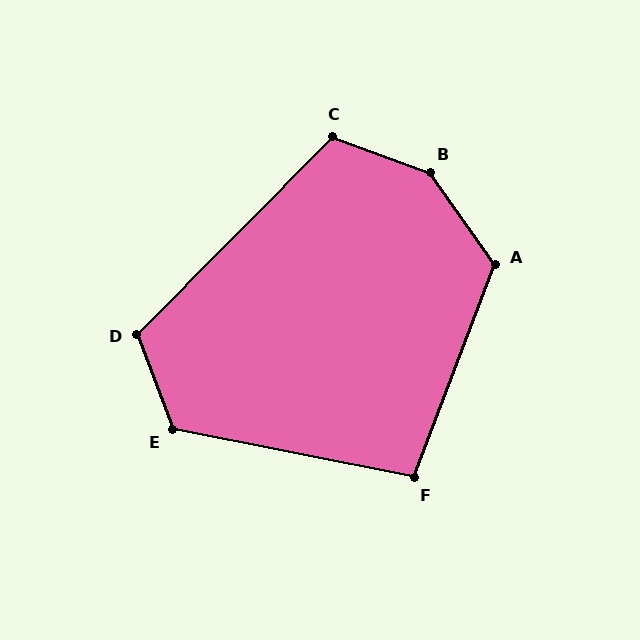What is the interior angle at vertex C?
Approximately 114 degrees (obtuse).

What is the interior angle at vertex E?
Approximately 122 degrees (obtuse).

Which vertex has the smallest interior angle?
F, at approximately 100 degrees.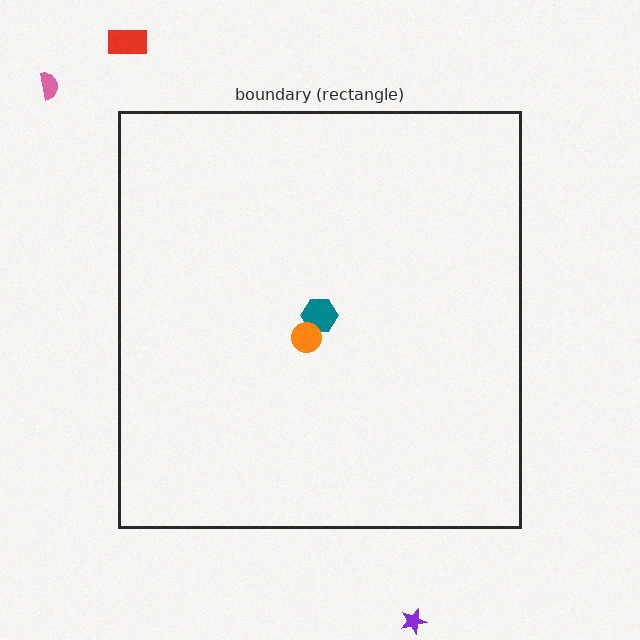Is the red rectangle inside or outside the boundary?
Outside.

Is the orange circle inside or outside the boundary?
Inside.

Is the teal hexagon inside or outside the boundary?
Inside.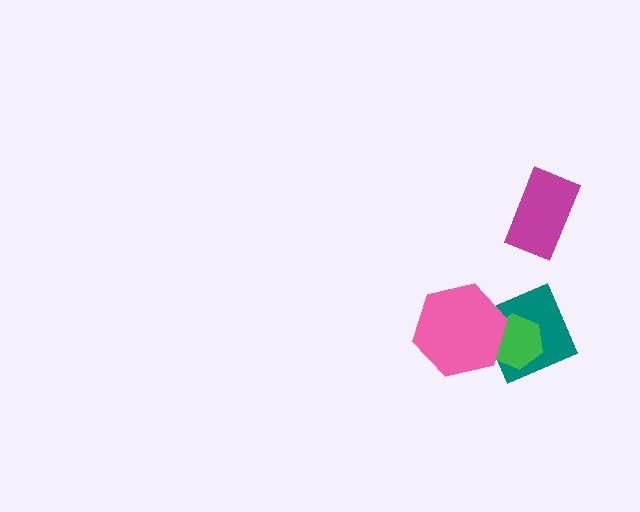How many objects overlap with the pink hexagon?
2 objects overlap with the pink hexagon.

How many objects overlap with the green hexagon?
2 objects overlap with the green hexagon.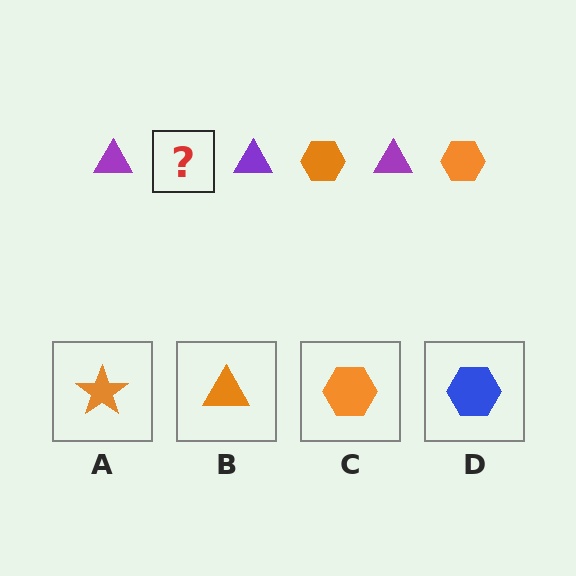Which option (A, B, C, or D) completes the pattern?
C.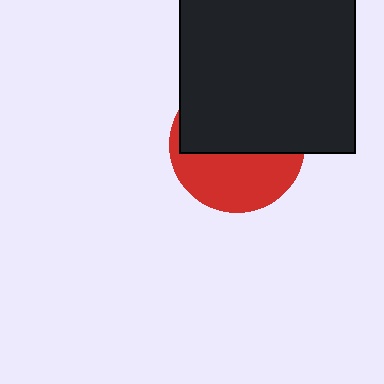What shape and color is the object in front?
The object in front is a black square.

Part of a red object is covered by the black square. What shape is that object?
It is a circle.